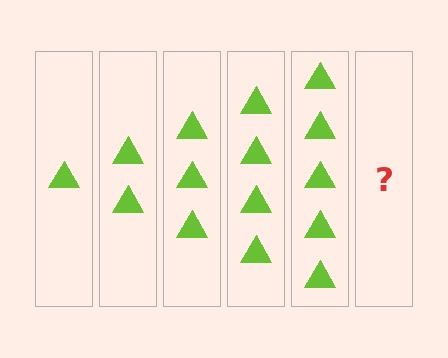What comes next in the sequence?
The next element should be 6 triangles.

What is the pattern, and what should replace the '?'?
The pattern is that each step adds one more triangle. The '?' should be 6 triangles.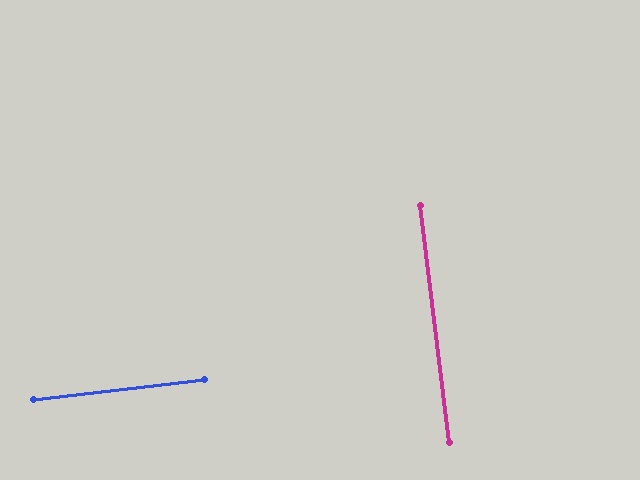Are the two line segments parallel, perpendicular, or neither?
Perpendicular — they meet at approximately 90°.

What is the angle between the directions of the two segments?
Approximately 90 degrees.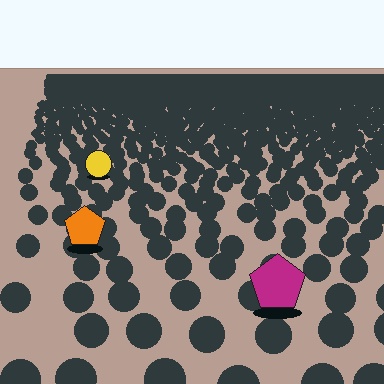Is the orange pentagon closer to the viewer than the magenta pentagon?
No. The magenta pentagon is closer — you can tell from the texture gradient: the ground texture is coarser near it.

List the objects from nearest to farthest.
From nearest to farthest: the magenta pentagon, the orange pentagon, the yellow circle.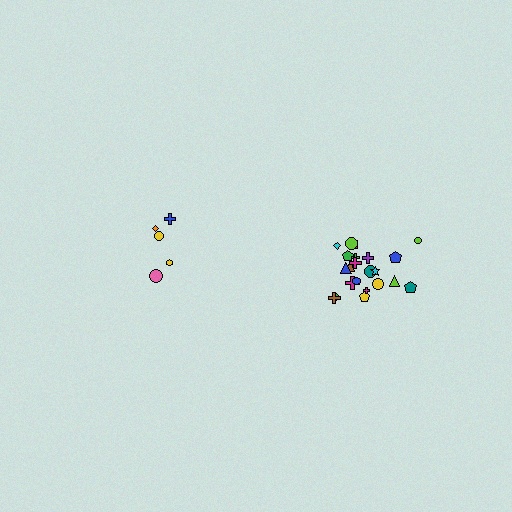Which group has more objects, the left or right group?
The right group.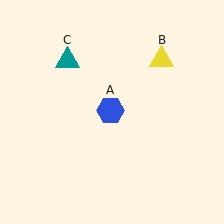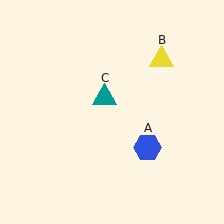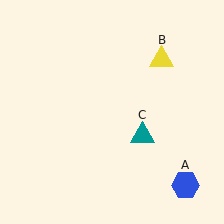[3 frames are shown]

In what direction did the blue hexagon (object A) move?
The blue hexagon (object A) moved down and to the right.